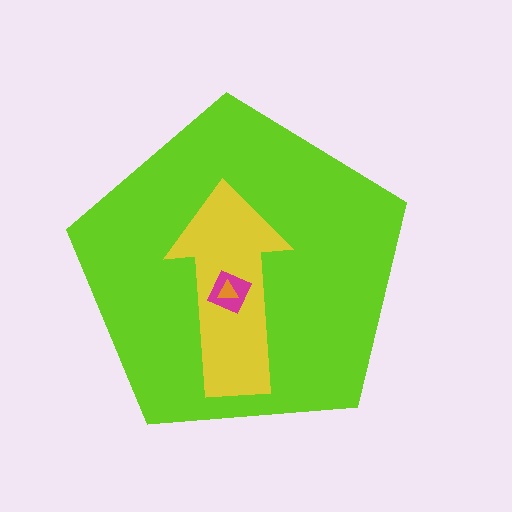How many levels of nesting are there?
4.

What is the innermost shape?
The orange triangle.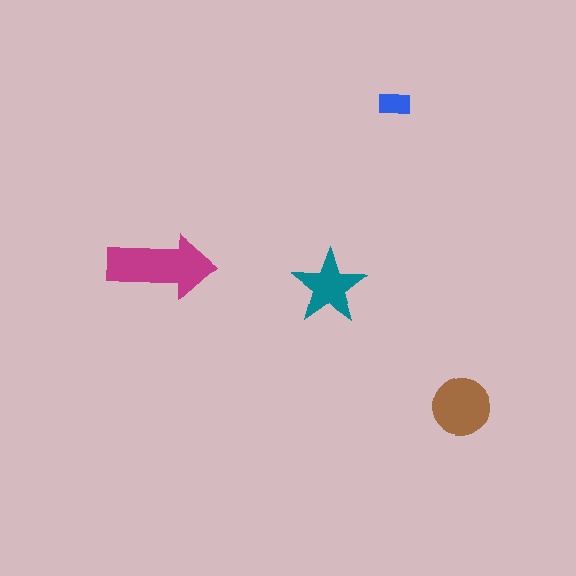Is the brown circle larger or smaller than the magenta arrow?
Smaller.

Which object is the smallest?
The blue rectangle.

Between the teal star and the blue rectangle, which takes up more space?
The teal star.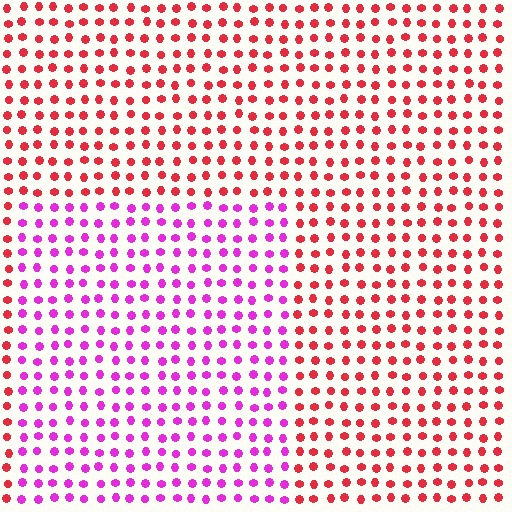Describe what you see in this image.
The image is filled with small red elements in a uniform arrangement. A rectangle-shaped region is visible where the elements are tinted to a slightly different hue, forming a subtle color boundary.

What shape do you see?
I see a rectangle.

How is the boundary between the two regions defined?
The boundary is defined purely by a slight shift in hue (about 51 degrees). Spacing, size, and orientation are identical on both sides.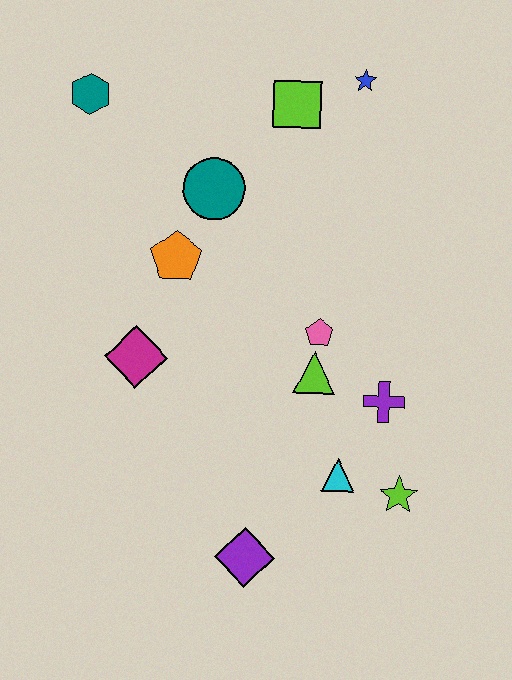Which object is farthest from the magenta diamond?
The blue star is farthest from the magenta diamond.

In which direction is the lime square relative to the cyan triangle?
The lime square is above the cyan triangle.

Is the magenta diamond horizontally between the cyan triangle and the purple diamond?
No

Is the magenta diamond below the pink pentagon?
Yes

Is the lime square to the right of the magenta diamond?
Yes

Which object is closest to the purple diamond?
The cyan triangle is closest to the purple diamond.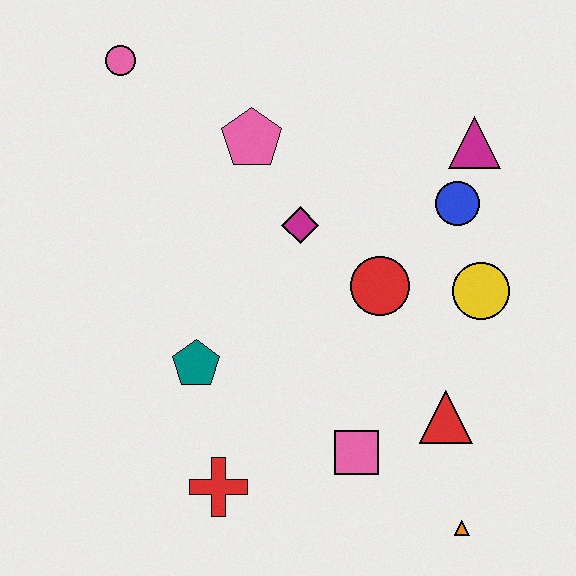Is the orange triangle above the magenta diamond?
No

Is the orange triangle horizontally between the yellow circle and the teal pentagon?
Yes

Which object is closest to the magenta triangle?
The blue circle is closest to the magenta triangle.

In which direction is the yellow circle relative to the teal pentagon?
The yellow circle is to the right of the teal pentagon.